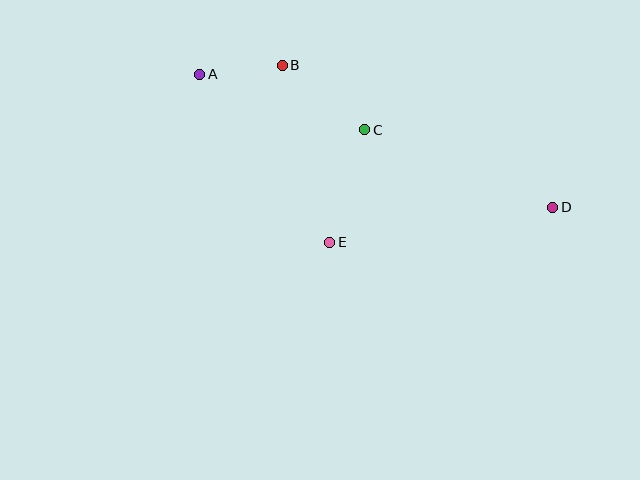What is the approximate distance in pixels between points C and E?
The distance between C and E is approximately 118 pixels.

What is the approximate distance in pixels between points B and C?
The distance between B and C is approximately 105 pixels.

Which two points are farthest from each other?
Points A and D are farthest from each other.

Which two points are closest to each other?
Points A and B are closest to each other.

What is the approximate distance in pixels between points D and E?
The distance between D and E is approximately 226 pixels.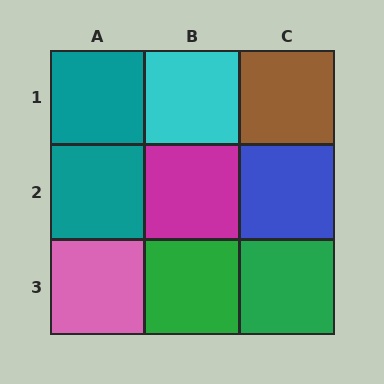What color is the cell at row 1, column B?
Cyan.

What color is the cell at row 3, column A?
Pink.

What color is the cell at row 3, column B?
Green.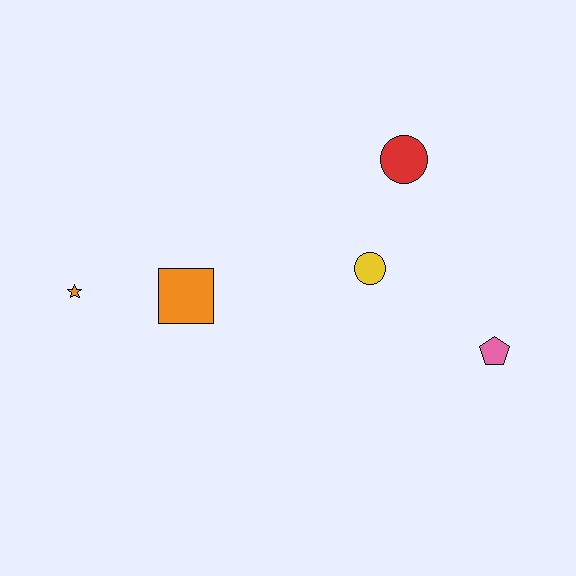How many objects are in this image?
There are 5 objects.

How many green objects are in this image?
There are no green objects.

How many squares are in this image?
There is 1 square.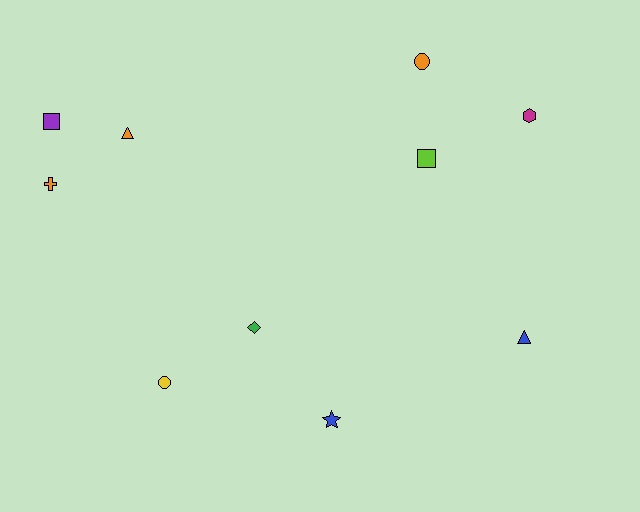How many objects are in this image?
There are 10 objects.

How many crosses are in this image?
There is 1 cross.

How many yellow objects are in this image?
There is 1 yellow object.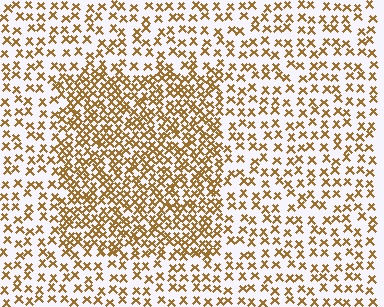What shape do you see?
I see a rectangle.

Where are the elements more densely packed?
The elements are more densely packed inside the rectangle boundary.